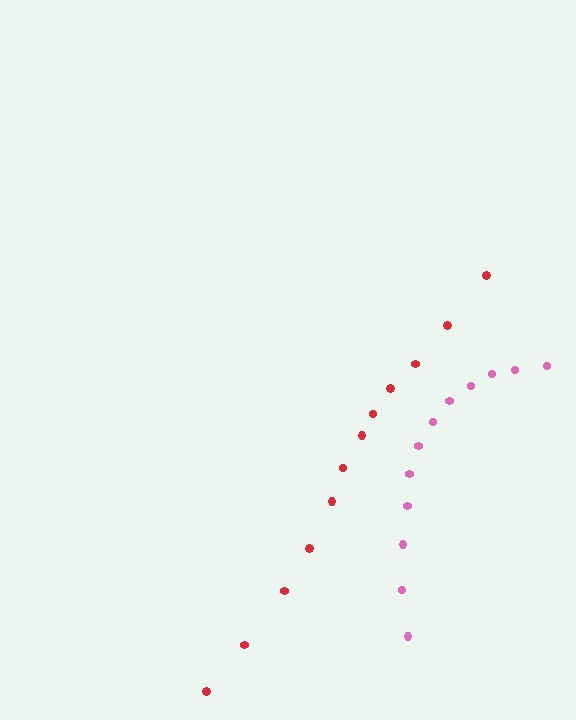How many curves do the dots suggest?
There are 2 distinct paths.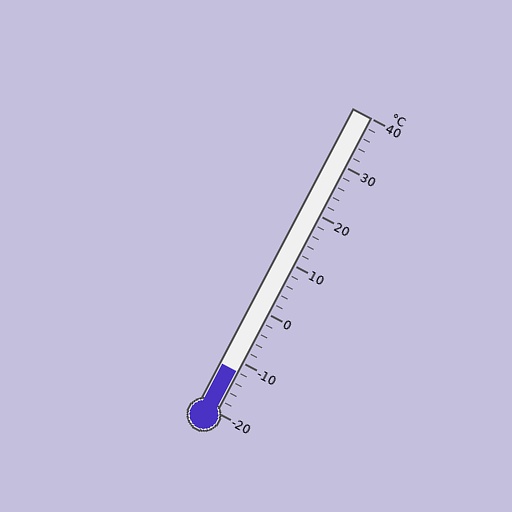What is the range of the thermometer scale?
The thermometer scale ranges from -20°C to 40°C.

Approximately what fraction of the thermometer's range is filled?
The thermometer is filled to approximately 15% of its range.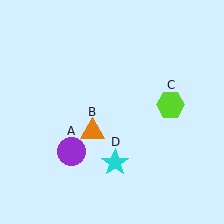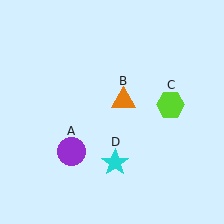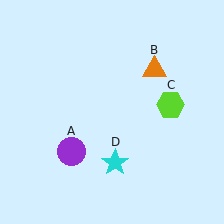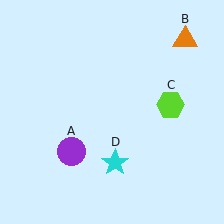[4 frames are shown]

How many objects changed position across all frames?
1 object changed position: orange triangle (object B).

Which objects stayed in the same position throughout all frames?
Purple circle (object A) and lime hexagon (object C) and cyan star (object D) remained stationary.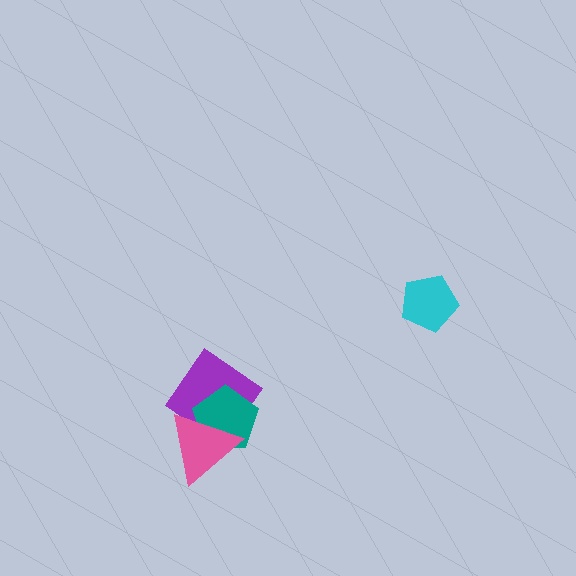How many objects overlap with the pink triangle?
2 objects overlap with the pink triangle.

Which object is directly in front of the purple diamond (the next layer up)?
The teal pentagon is directly in front of the purple diamond.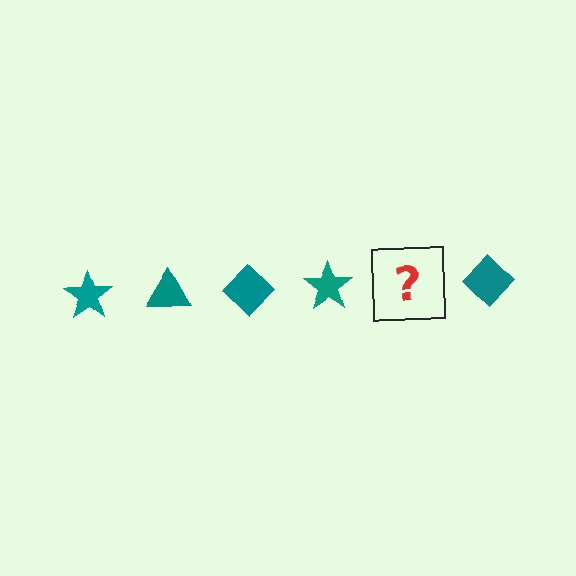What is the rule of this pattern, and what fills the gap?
The rule is that the pattern cycles through star, triangle, diamond shapes in teal. The gap should be filled with a teal triangle.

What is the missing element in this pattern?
The missing element is a teal triangle.